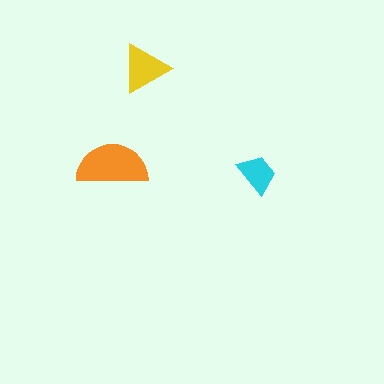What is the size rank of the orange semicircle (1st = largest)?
1st.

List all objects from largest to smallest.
The orange semicircle, the yellow triangle, the cyan trapezoid.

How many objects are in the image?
There are 3 objects in the image.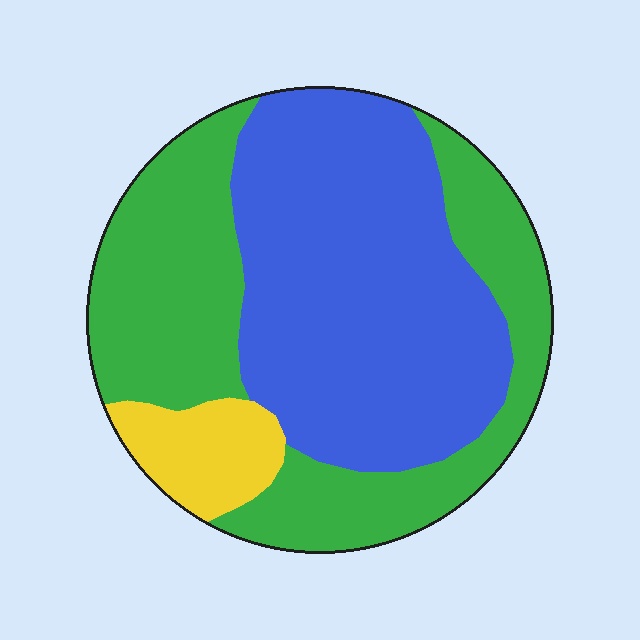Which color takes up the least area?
Yellow, at roughly 10%.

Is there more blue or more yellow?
Blue.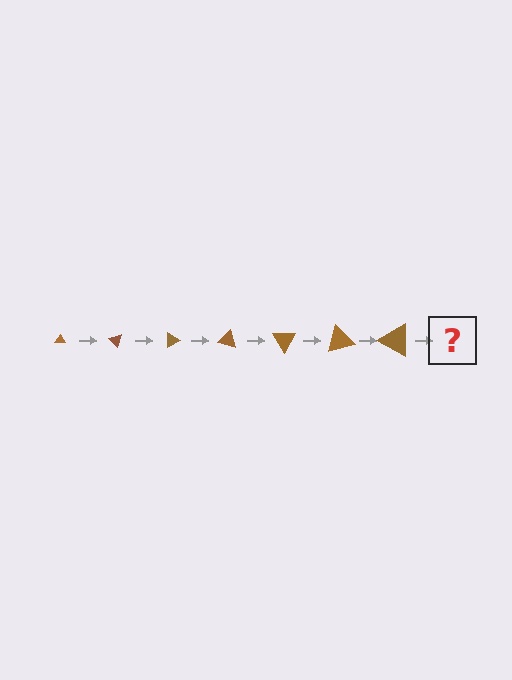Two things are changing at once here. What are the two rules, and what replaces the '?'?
The two rules are that the triangle grows larger each step and it rotates 45 degrees each step. The '?' should be a triangle, larger than the previous one and rotated 315 degrees from the start.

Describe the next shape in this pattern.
It should be a triangle, larger than the previous one and rotated 315 degrees from the start.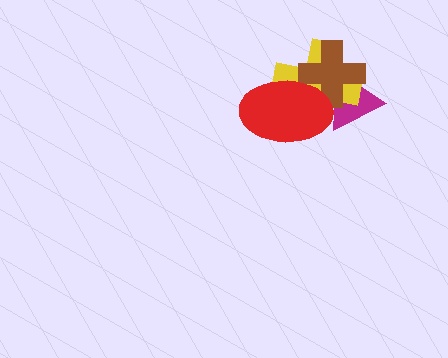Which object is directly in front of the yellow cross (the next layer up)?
The brown cross is directly in front of the yellow cross.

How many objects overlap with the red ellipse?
3 objects overlap with the red ellipse.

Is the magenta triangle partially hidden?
Yes, it is partially covered by another shape.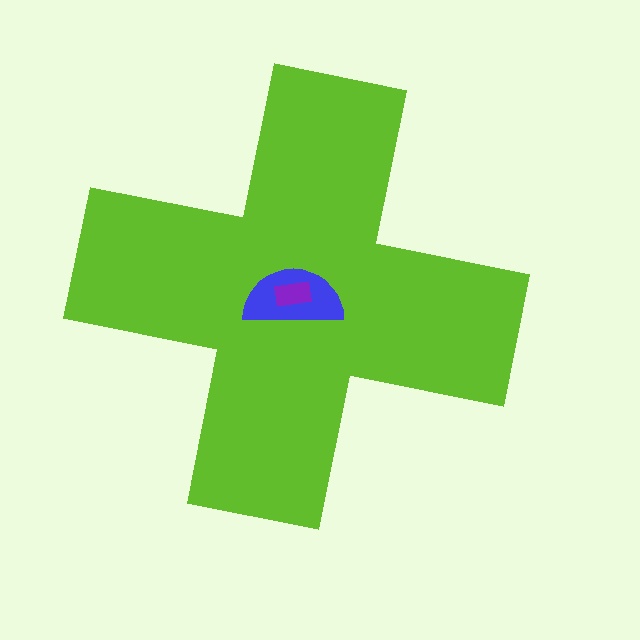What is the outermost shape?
The lime cross.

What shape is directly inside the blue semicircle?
The purple rectangle.